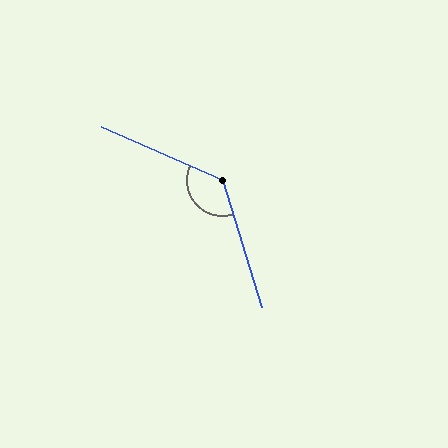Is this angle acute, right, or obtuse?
It is obtuse.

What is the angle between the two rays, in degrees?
Approximately 131 degrees.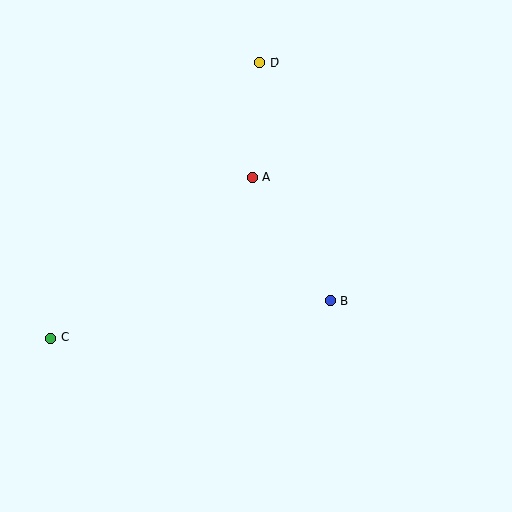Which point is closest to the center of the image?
Point A at (252, 177) is closest to the center.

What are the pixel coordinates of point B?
Point B is at (330, 301).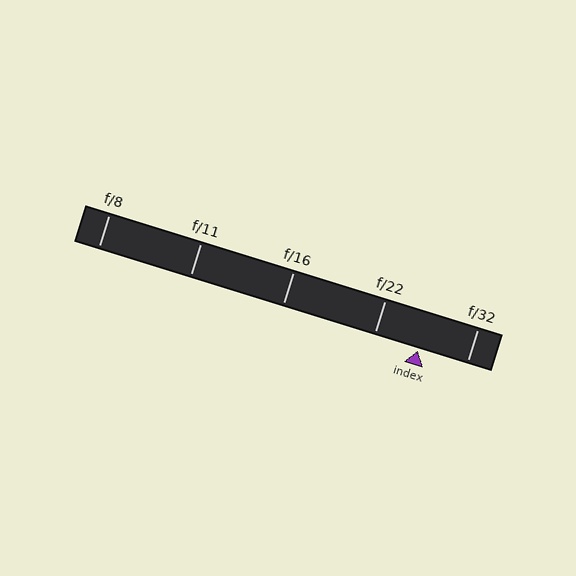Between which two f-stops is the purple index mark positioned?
The index mark is between f/22 and f/32.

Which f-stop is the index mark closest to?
The index mark is closest to f/22.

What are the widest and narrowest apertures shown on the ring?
The widest aperture shown is f/8 and the narrowest is f/32.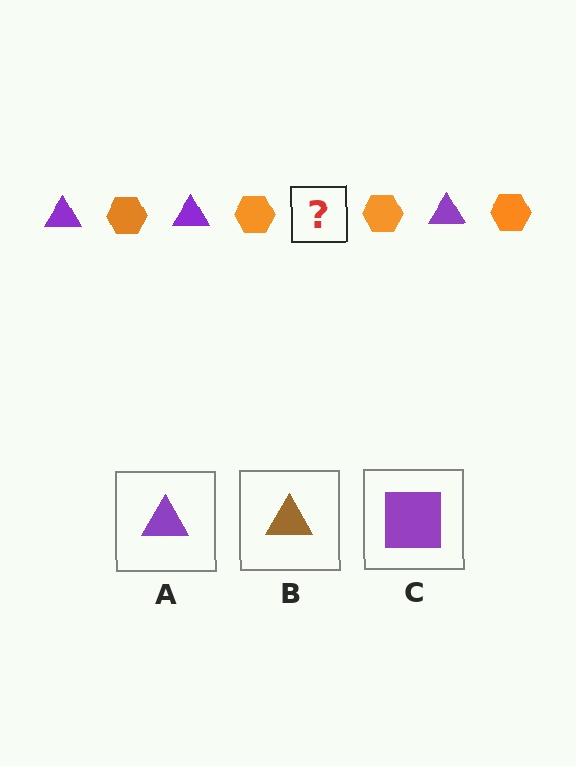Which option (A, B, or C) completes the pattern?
A.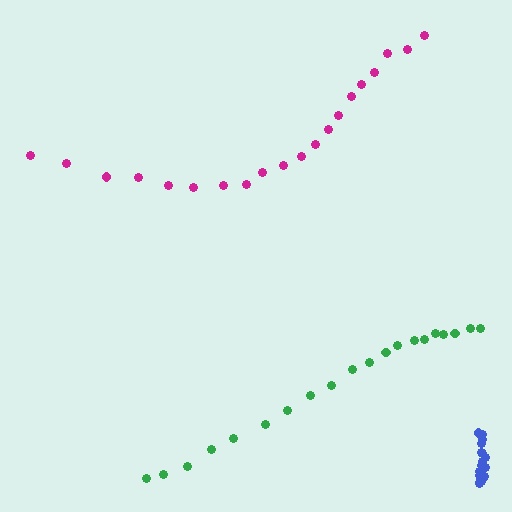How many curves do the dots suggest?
There are 3 distinct paths.